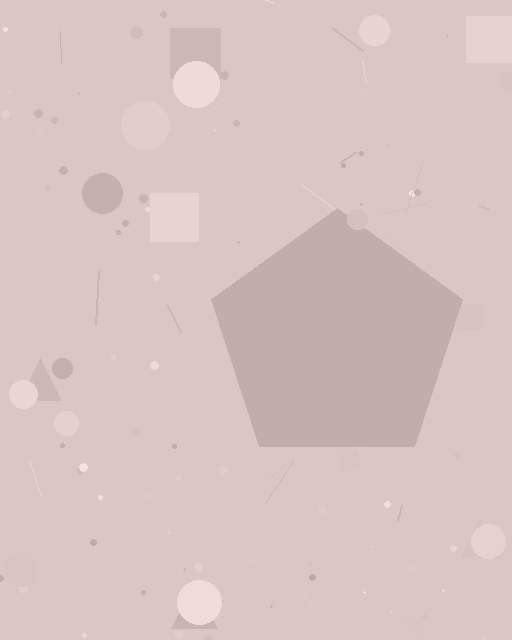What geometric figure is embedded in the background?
A pentagon is embedded in the background.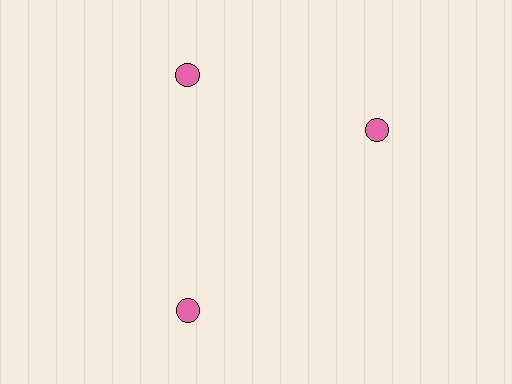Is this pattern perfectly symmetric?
No. The 3 pink circles are arranged in a ring, but one element near the 3 o'clock position is rotated out of alignment along the ring, breaking the 3-fold rotational symmetry.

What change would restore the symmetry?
The symmetry would be restored by rotating it back into even spacing with its neighbors so that all 3 circles sit at equal angles and equal distance from the center.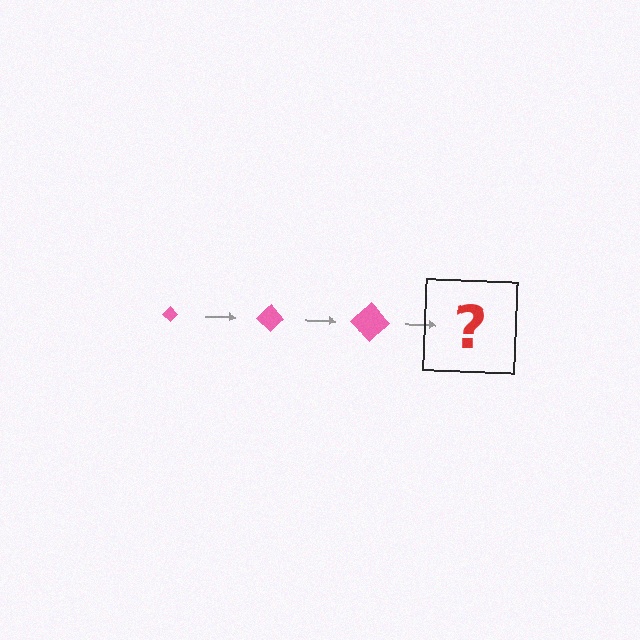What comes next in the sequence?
The next element should be a pink diamond, larger than the previous one.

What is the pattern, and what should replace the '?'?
The pattern is that the diamond gets progressively larger each step. The '?' should be a pink diamond, larger than the previous one.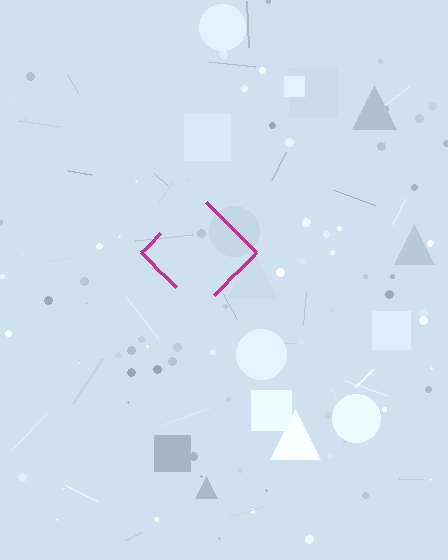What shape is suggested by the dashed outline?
The dashed outline suggests a diamond.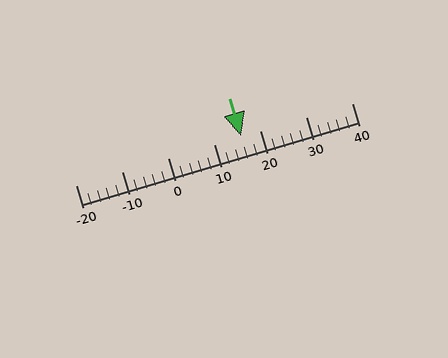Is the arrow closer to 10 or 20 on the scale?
The arrow is closer to 20.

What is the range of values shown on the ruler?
The ruler shows values from -20 to 40.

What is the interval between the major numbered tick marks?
The major tick marks are spaced 10 units apart.